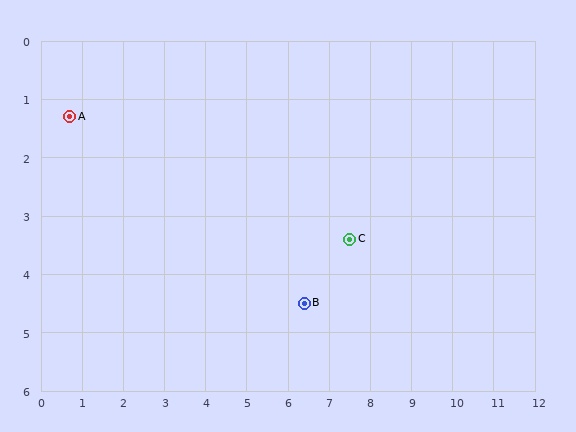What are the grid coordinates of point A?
Point A is at approximately (0.7, 1.3).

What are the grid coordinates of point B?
Point B is at approximately (6.4, 4.5).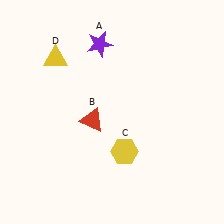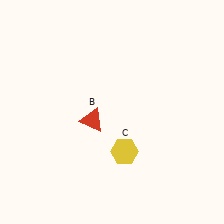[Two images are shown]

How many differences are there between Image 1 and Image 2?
There are 2 differences between the two images.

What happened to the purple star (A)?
The purple star (A) was removed in Image 2. It was in the top-left area of Image 1.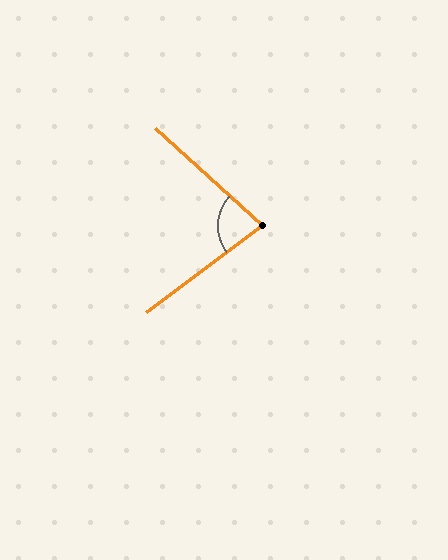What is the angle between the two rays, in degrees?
Approximately 79 degrees.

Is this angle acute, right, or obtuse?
It is acute.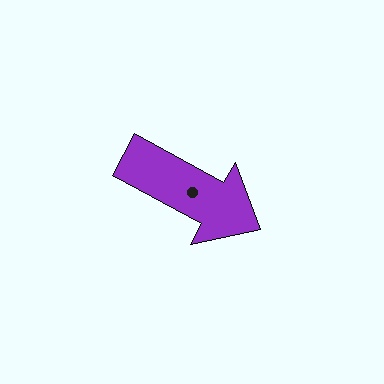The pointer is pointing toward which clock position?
Roughly 4 o'clock.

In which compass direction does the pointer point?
Southeast.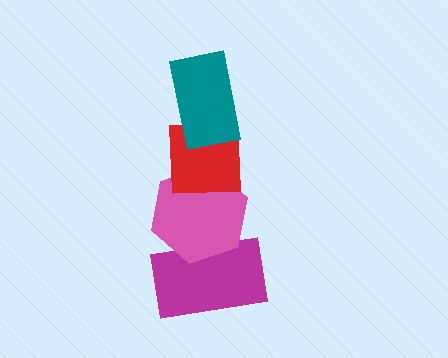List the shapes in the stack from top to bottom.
From top to bottom: the teal rectangle, the red square, the pink hexagon, the magenta rectangle.